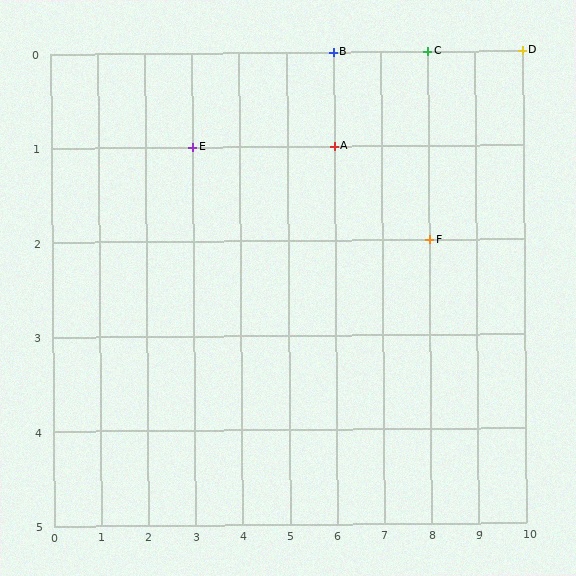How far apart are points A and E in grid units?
Points A and E are 3 columns apart.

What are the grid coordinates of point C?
Point C is at grid coordinates (8, 0).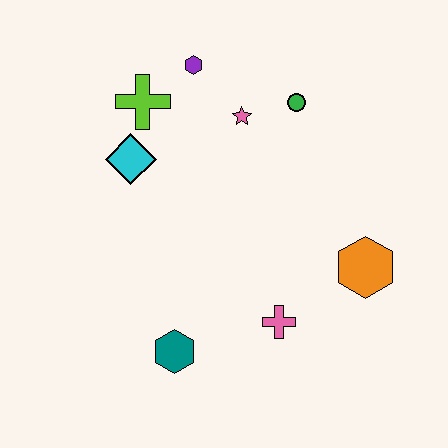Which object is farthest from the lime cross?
The orange hexagon is farthest from the lime cross.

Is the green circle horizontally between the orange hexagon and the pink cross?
Yes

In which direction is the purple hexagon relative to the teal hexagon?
The purple hexagon is above the teal hexagon.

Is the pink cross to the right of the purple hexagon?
Yes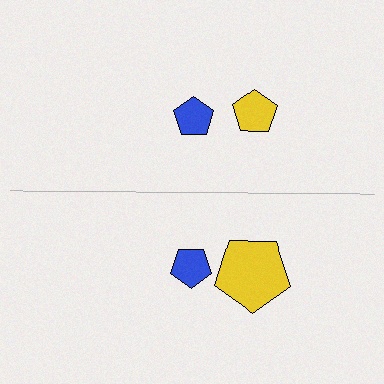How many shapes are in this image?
There are 4 shapes in this image.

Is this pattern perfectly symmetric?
No, the pattern is not perfectly symmetric. The yellow pentagon on the bottom side has a different size than its mirror counterpart.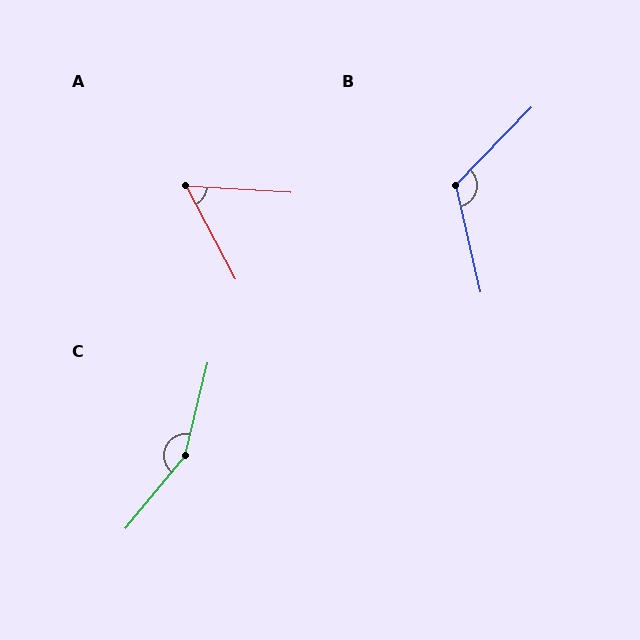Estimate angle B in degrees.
Approximately 123 degrees.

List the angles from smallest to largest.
A (59°), B (123°), C (154°).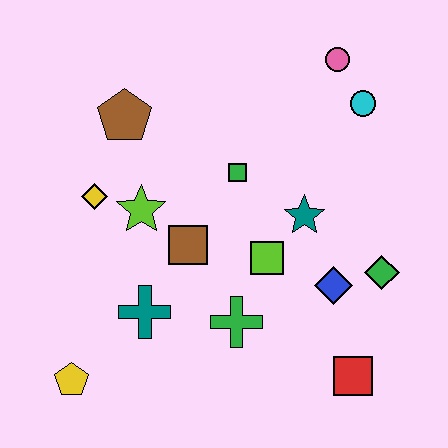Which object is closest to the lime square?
The teal star is closest to the lime square.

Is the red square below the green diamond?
Yes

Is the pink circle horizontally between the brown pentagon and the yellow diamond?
No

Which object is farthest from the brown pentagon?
The red square is farthest from the brown pentagon.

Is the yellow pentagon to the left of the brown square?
Yes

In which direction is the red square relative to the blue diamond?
The red square is below the blue diamond.